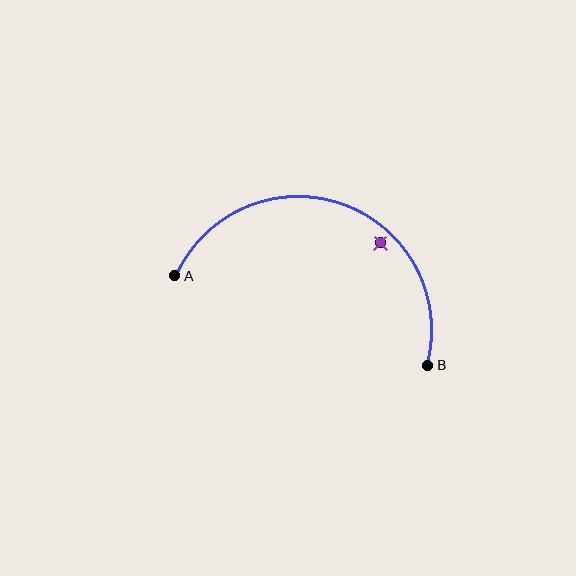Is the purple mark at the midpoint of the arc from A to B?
No — the purple mark does not lie on the arc at all. It sits slightly inside the curve.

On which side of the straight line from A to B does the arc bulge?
The arc bulges above the straight line connecting A and B.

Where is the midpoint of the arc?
The arc midpoint is the point on the curve farthest from the straight line joining A and B. It sits above that line.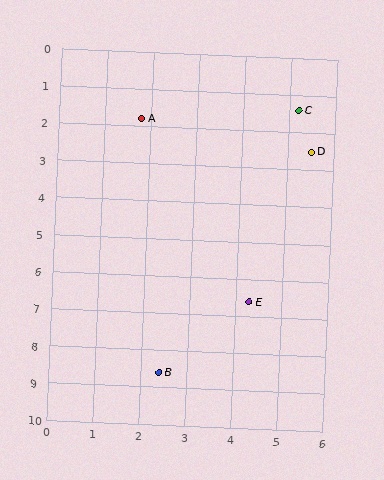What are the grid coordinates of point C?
Point C is at approximately (5.2, 1.4).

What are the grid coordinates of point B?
Point B is at approximately (2.4, 8.6).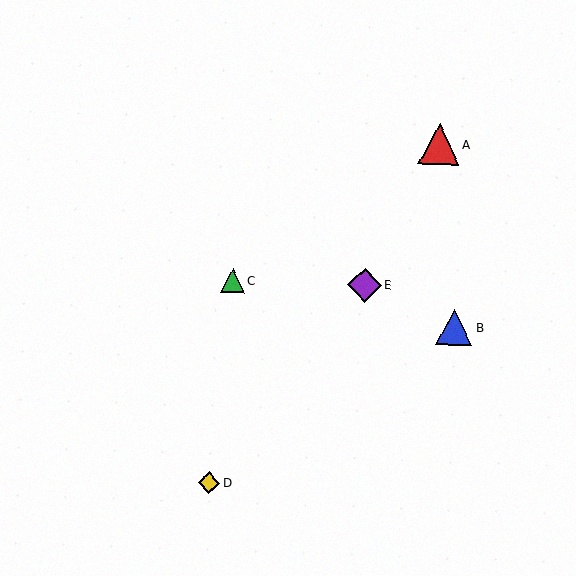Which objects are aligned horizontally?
Objects C, E are aligned horizontally.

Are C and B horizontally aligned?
No, C is at y≈280 and B is at y≈327.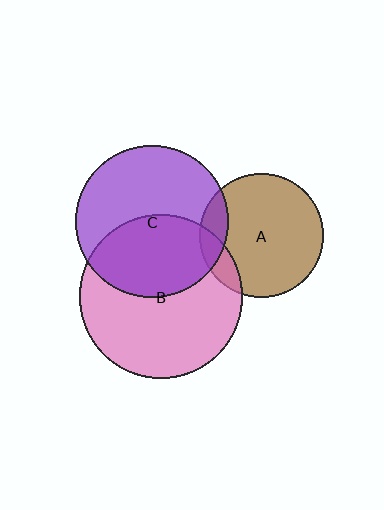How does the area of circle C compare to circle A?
Approximately 1.5 times.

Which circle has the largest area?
Circle B (pink).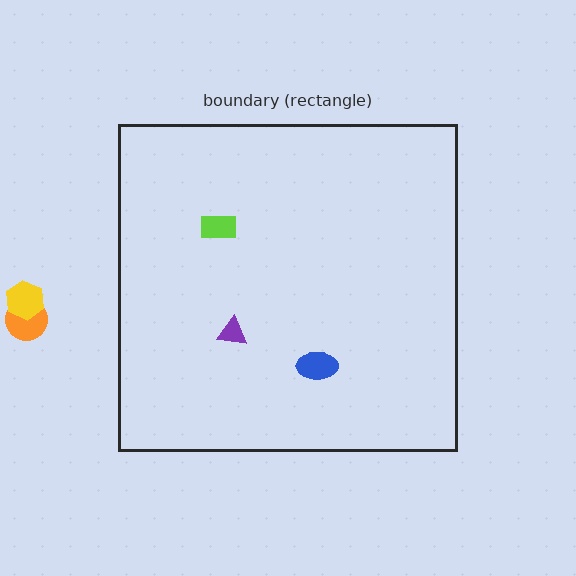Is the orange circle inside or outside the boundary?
Outside.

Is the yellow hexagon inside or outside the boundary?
Outside.